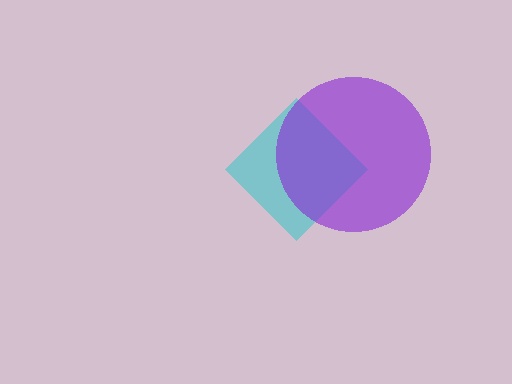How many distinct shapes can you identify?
There are 2 distinct shapes: a cyan diamond, a purple circle.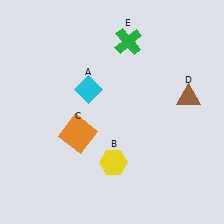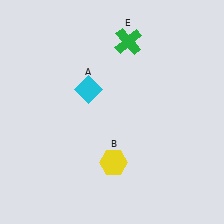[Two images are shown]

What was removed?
The orange square (C), the brown triangle (D) were removed in Image 2.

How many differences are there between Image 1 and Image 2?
There are 2 differences between the two images.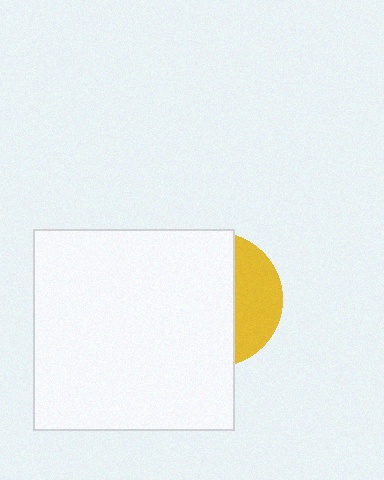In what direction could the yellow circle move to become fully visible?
The yellow circle could move right. That would shift it out from behind the white square entirely.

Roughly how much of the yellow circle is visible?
A small part of it is visible (roughly 31%).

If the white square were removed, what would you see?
You would see the complete yellow circle.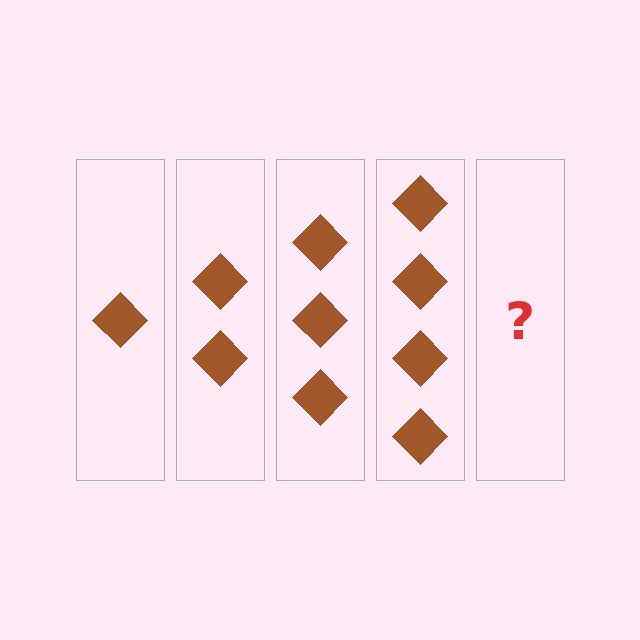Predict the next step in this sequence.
The next step is 5 diamonds.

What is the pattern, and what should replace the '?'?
The pattern is that each step adds one more diamond. The '?' should be 5 diamonds.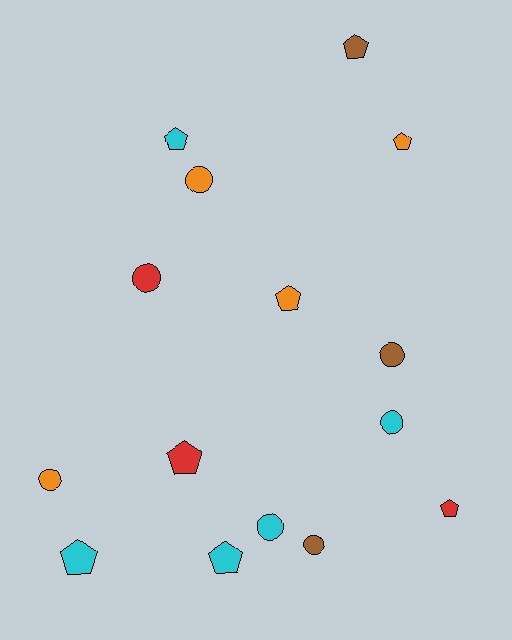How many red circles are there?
There is 1 red circle.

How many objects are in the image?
There are 15 objects.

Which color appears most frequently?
Cyan, with 5 objects.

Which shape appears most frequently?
Pentagon, with 8 objects.